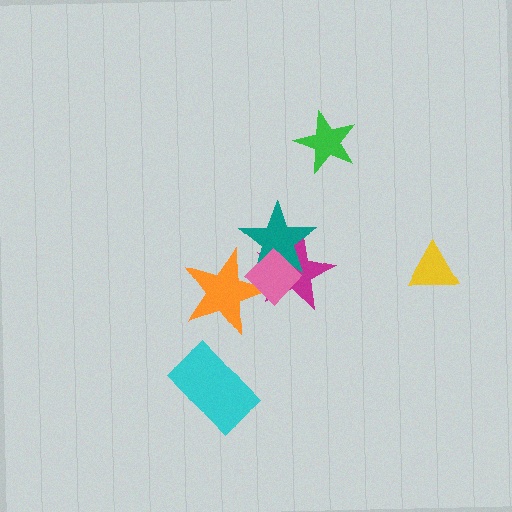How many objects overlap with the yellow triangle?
0 objects overlap with the yellow triangle.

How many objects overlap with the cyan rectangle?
0 objects overlap with the cyan rectangle.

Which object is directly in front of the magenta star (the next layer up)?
The teal star is directly in front of the magenta star.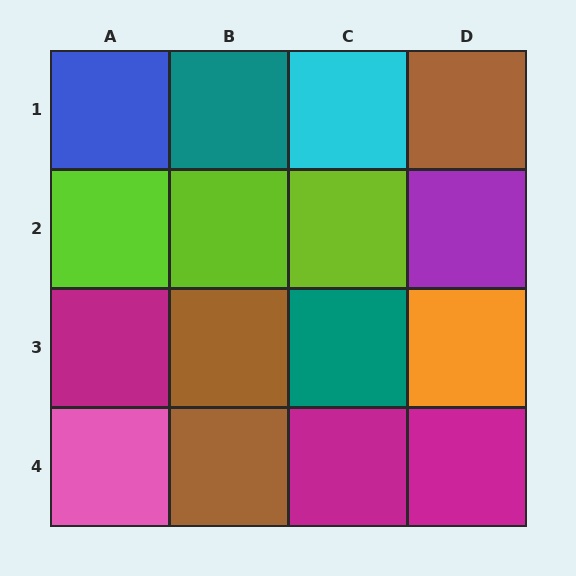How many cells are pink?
1 cell is pink.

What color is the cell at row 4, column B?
Brown.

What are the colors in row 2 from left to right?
Lime, lime, lime, purple.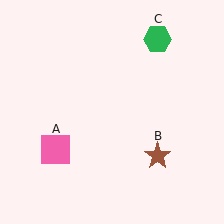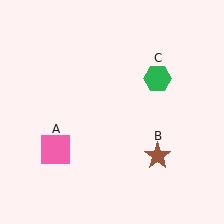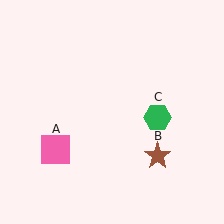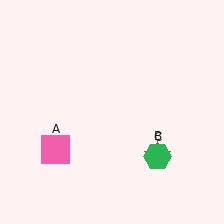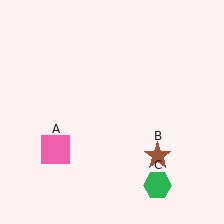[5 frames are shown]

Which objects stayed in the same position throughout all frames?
Pink square (object A) and brown star (object B) remained stationary.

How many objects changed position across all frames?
1 object changed position: green hexagon (object C).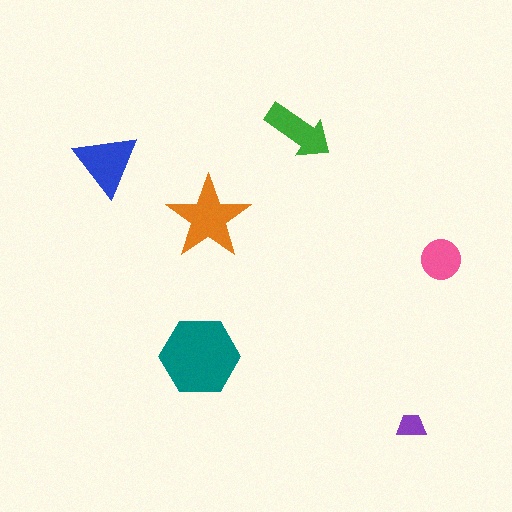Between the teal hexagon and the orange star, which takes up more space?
The teal hexagon.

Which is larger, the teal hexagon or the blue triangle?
The teal hexagon.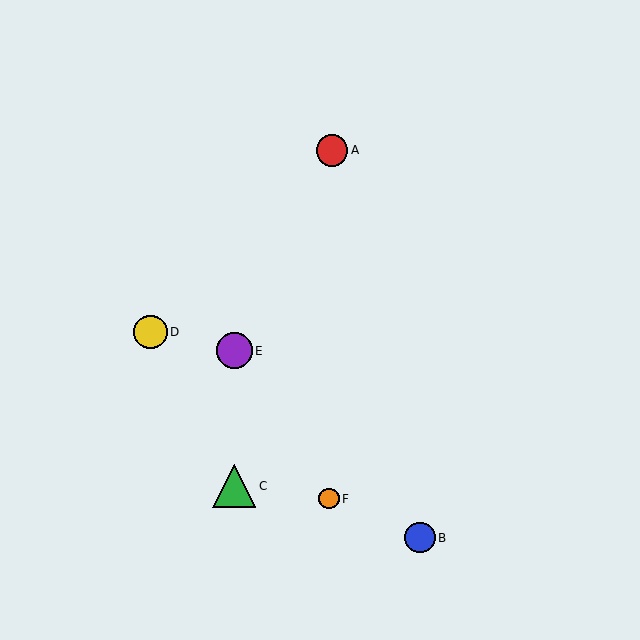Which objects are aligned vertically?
Objects C, E are aligned vertically.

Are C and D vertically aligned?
No, C is at x≈234 and D is at x≈151.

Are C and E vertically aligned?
Yes, both are at x≈234.